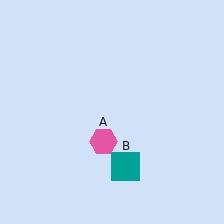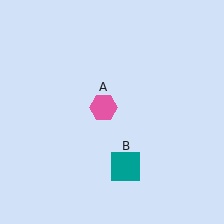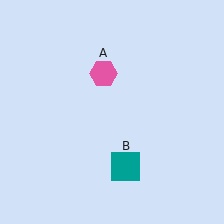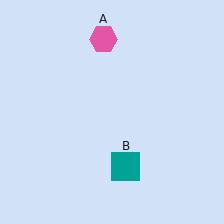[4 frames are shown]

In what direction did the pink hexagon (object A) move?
The pink hexagon (object A) moved up.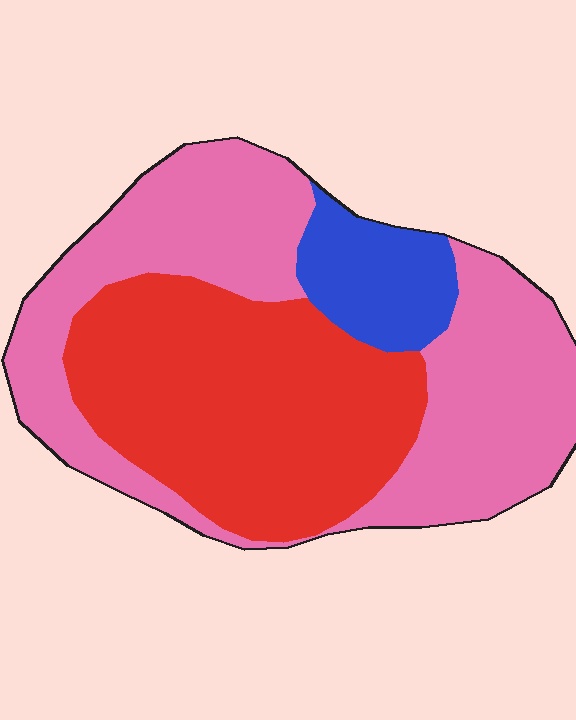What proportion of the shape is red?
Red covers 41% of the shape.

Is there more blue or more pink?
Pink.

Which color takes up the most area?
Pink, at roughly 50%.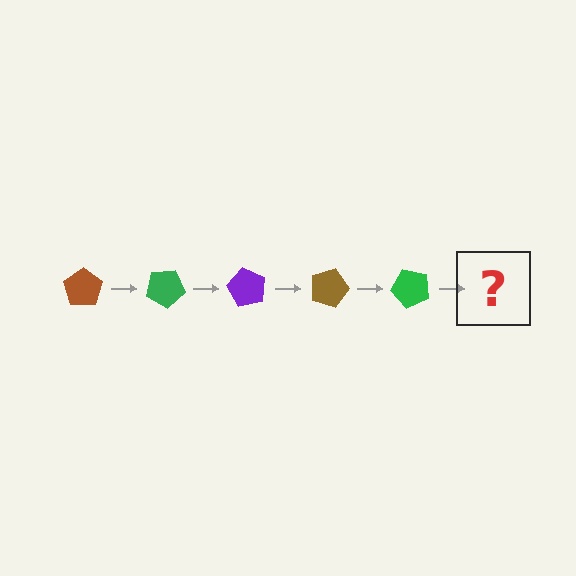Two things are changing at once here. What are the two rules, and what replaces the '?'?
The two rules are that it rotates 30 degrees each step and the color cycles through brown, green, and purple. The '?' should be a purple pentagon, rotated 150 degrees from the start.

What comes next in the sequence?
The next element should be a purple pentagon, rotated 150 degrees from the start.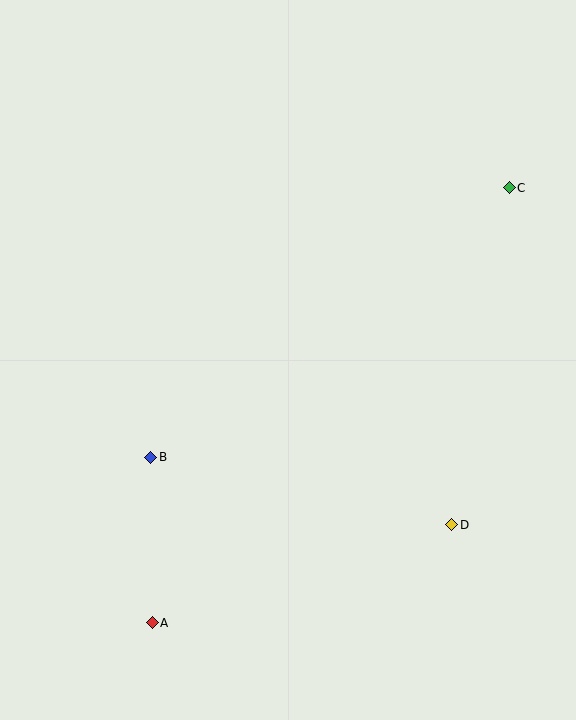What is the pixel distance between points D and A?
The distance between D and A is 315 pixels.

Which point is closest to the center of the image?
Point B at (151, 457) is closest to the center.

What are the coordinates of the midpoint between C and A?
The midpoint between C and A is at (331, 405).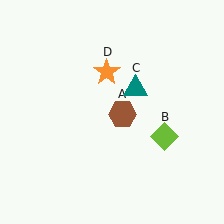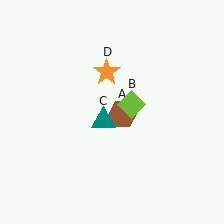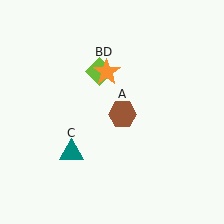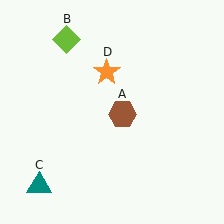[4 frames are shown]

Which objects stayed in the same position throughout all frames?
Brown hexagon (object A) and orange star (object D) remained stationary.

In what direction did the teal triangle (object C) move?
The teal triangle (object C) moved down and to the left.